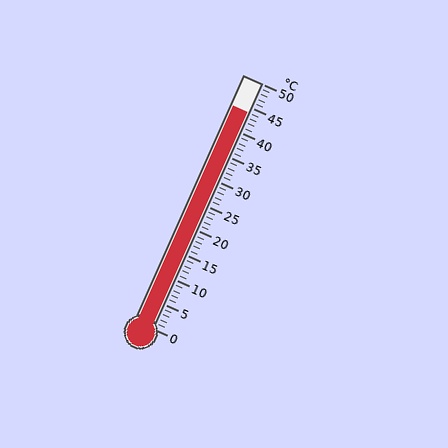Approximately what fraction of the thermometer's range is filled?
The thermometer is filled to approximately 90% of its range.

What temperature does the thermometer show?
The thermometer shows approximately 44°C.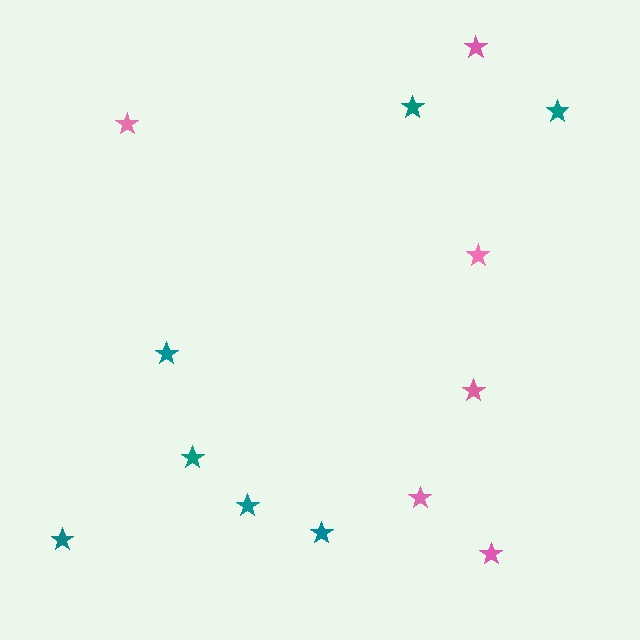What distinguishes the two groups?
There are 2 groups: one group of pink stars (6) and one group of teal stars (7).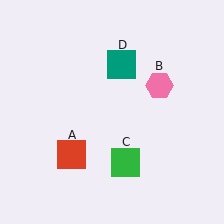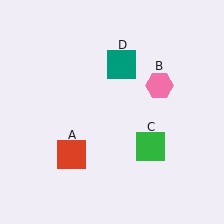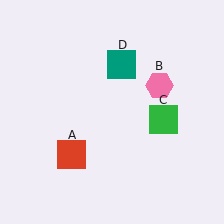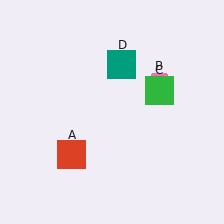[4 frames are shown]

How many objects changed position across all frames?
1 object changed position: green square (object C).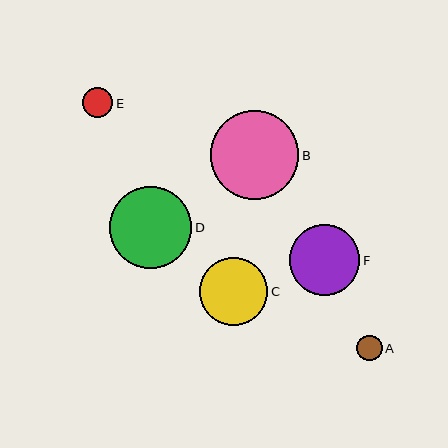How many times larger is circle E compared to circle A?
Circle E is approximately 1.2 times the size of circle A.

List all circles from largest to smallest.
From largest to smallest: B, D, F, C, E, A.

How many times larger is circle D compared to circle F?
Circle D is approximately 1.2 times the size of circle F.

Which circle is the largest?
Circle B is the largest with a size of approximately 89 pixels.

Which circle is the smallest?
Circle A is the smallest with a size of approximately 26 pixels.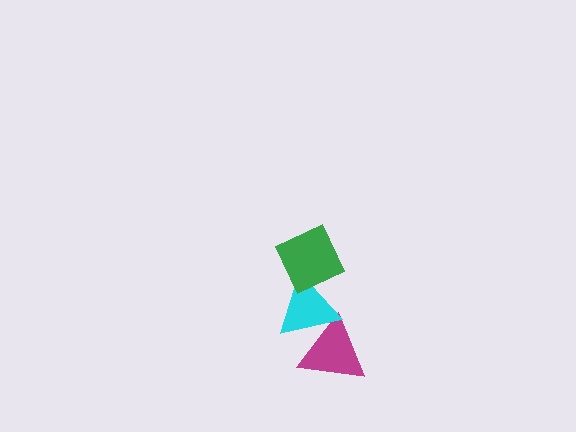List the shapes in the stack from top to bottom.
From top to bottom: the green diamond, the cyan triangle, the magenta triangle.